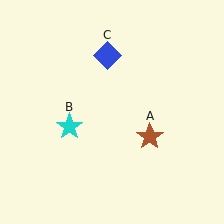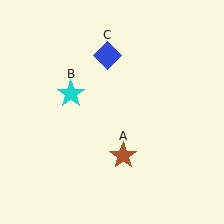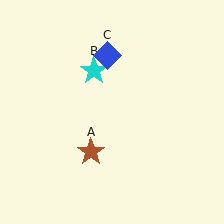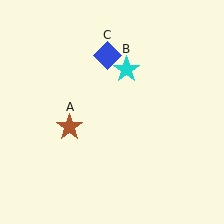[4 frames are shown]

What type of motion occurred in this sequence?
The brown star (object A), cyan star (object B) rotated clockwise around the center of the scene.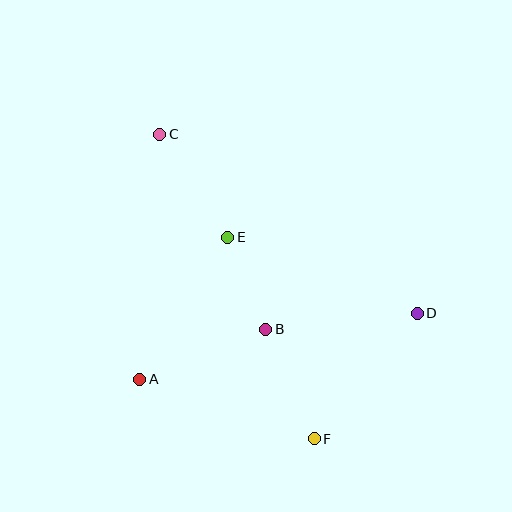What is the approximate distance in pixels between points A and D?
The distance between A and D is approximately 286 pixels.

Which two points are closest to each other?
Points B and E are closest to each other.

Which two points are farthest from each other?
Points C and F are farthest from each other.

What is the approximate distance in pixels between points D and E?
The distance between D and E is approximately 204 pixels.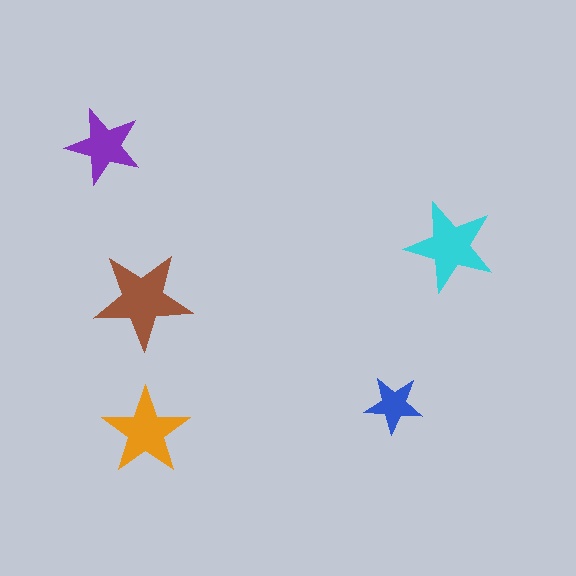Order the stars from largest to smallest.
the brown one, the cyan one, the orange one, the purple one, the blue one.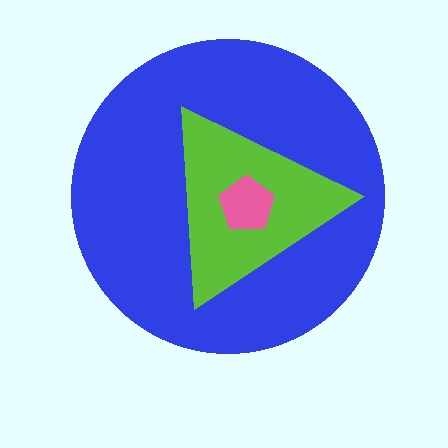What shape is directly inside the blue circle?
The lime triangle.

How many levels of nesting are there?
3.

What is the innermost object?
The pink pentagon.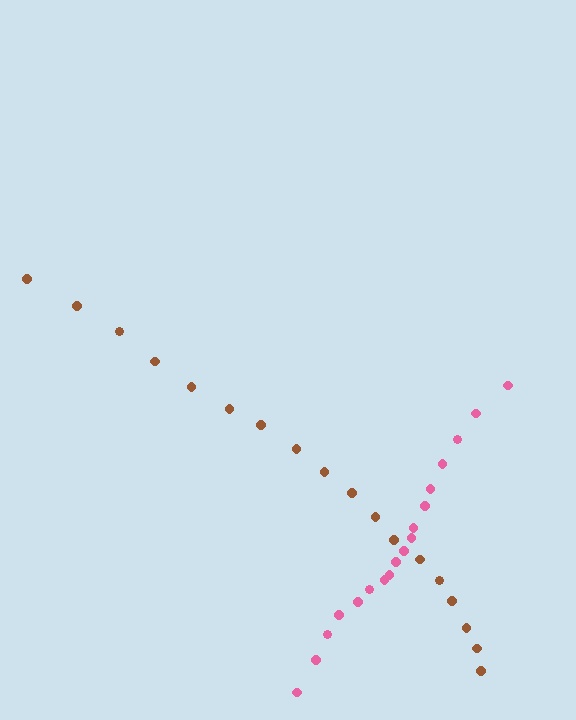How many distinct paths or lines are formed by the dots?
There are 2 distinct paths.